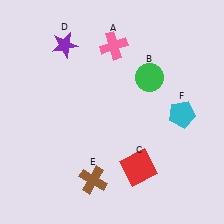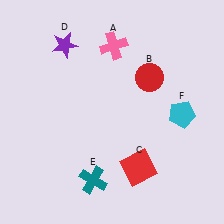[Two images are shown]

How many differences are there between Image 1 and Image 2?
There are 2 differences between the two images.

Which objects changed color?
B changed from green to red. E changed from brown to teal.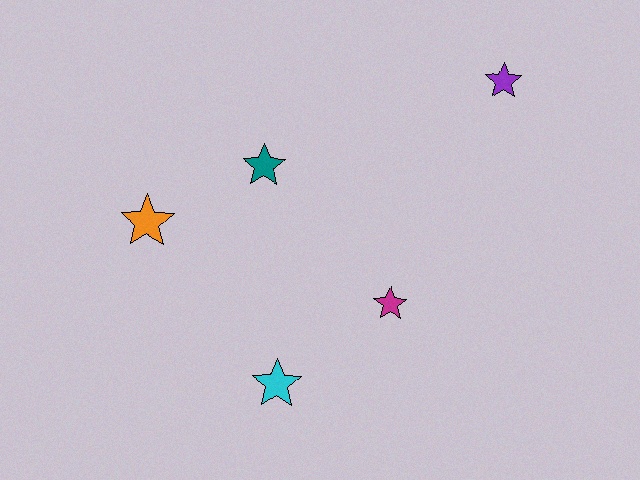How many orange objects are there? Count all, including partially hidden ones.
There is 1 orange object.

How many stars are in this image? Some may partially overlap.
There are 5 stars.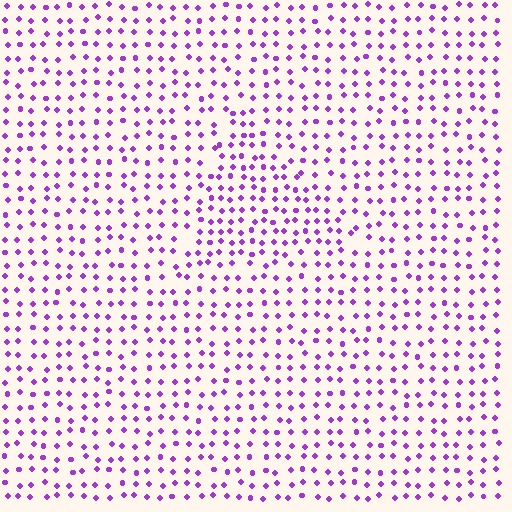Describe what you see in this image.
The image contains small purple elements arranged at two different densities. A triangle-shaped region is visible where the elements are more densely packed than the surrounding area.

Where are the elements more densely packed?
The elements are more densely packed inside the triangle boundary.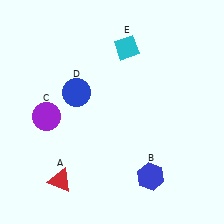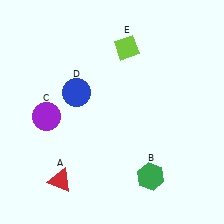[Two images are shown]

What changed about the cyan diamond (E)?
In Image 1, E is cyan. In Image 2, it changed to lime.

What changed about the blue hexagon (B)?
In Image 1, B is blue. In Image 2, it changed to green.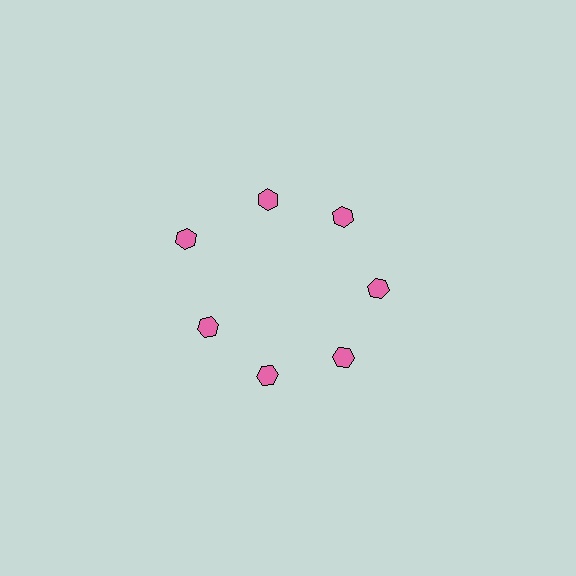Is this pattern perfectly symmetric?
No. The 7 pink hexagons are arranged in a ring, but one element near the 10 o'clock position is pushed outward from the center, breaking the 7-fold rotational symmetry.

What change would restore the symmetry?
The symmetry would be restored by moving it inward, back onto the ring so that all 7 hexagons sit at equal angles and equal distance from the center.